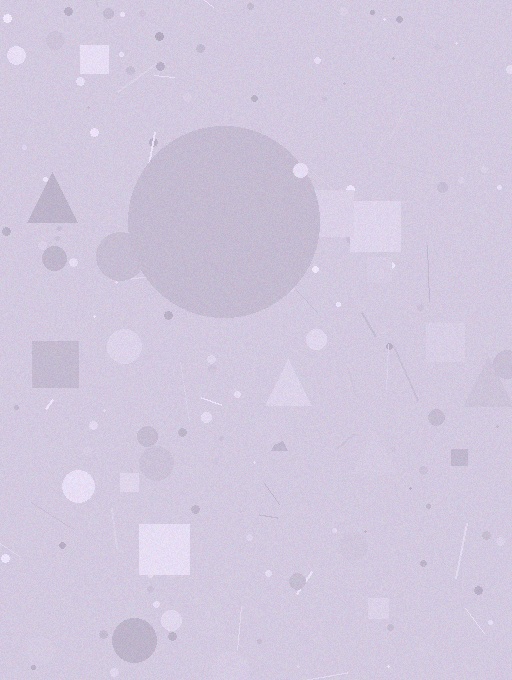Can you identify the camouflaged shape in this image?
The camouflaged shape is a circle.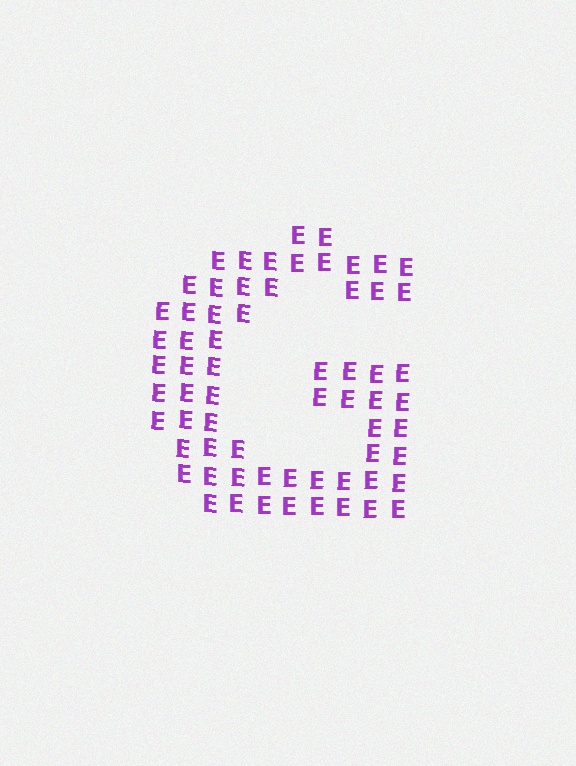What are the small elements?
The small elements are letter E's.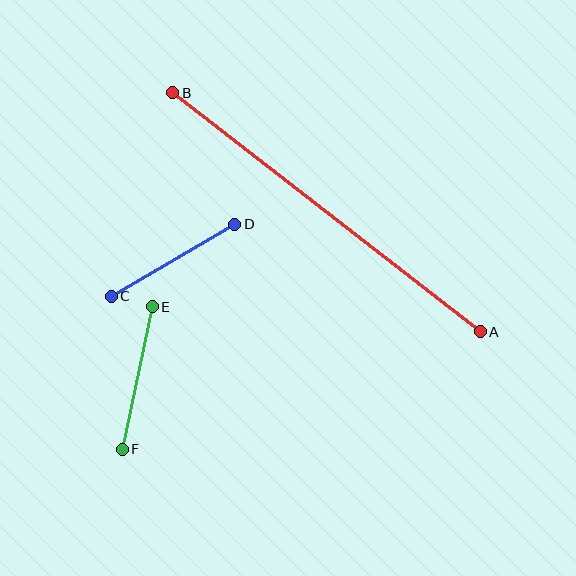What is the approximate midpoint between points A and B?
The midpoint is at approximately (327, 212) pixels.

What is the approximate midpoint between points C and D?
The midpoint is at approximately (173, 260) pixels.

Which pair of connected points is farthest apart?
Points A and B are farthest apart.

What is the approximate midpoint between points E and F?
The midpoint is at approximately (137, 378) pixels.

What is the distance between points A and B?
The distance is approximately 389 pixels.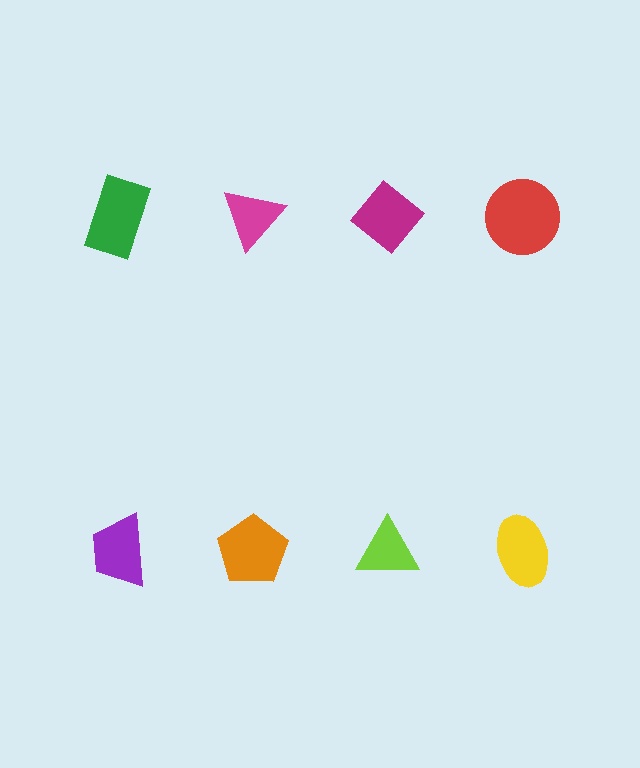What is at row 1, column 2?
A magenta triangle.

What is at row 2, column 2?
An orange pentagon.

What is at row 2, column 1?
A purple trapezoid.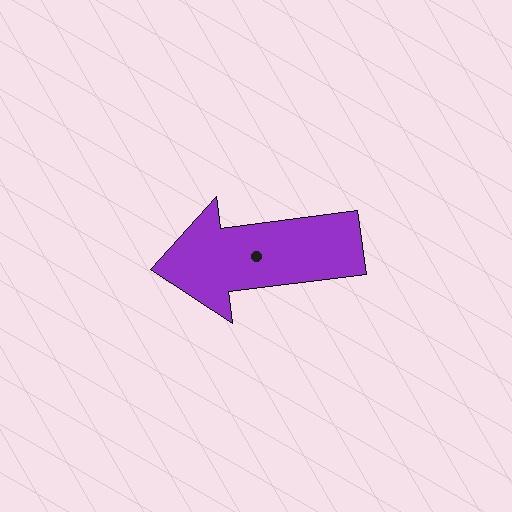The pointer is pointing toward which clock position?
Roughly 9 o'clock.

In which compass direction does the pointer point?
West.